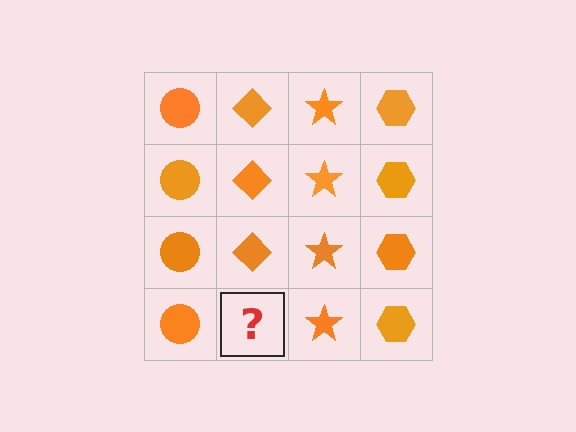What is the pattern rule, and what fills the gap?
The rule is that each column has a consistent shape. The gap should be filled with an orange diamond.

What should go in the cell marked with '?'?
The missing cell should contain an orange diamond.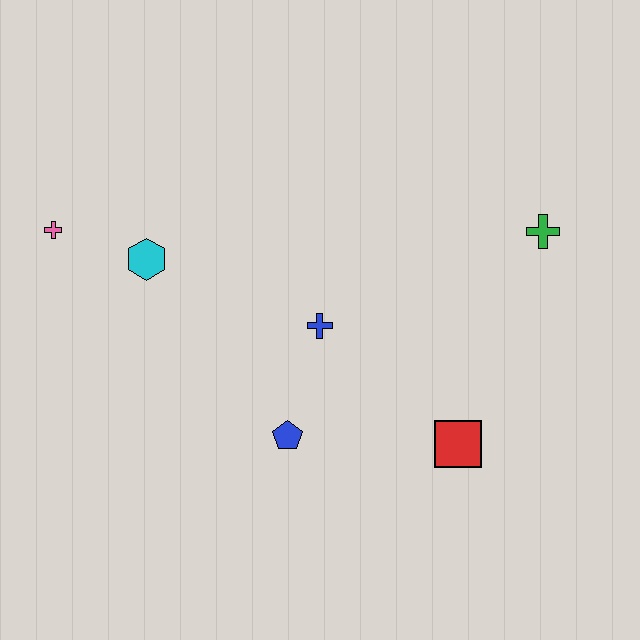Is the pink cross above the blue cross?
Yes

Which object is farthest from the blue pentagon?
The green cross is farthest from the blue pentagon.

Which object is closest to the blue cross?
The blue pentagon is closest to the blue cross.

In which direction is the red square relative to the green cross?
The red square is below the green cross.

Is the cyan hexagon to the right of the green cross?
No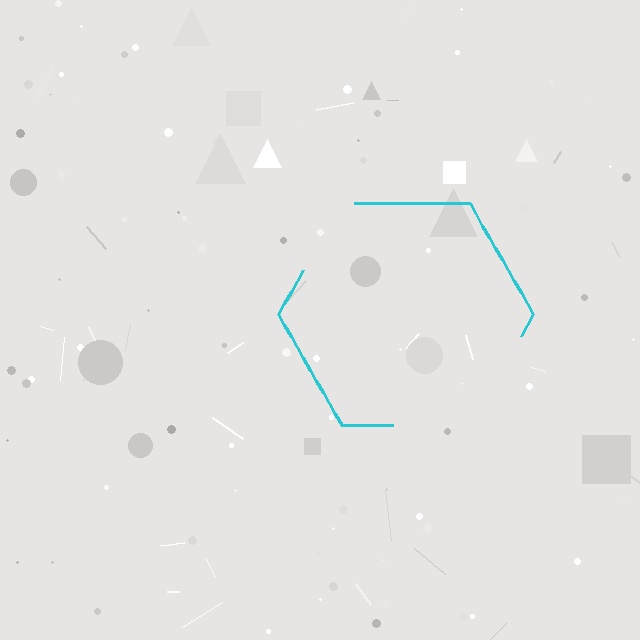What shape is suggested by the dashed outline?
The dashed outline suggests a hexagon.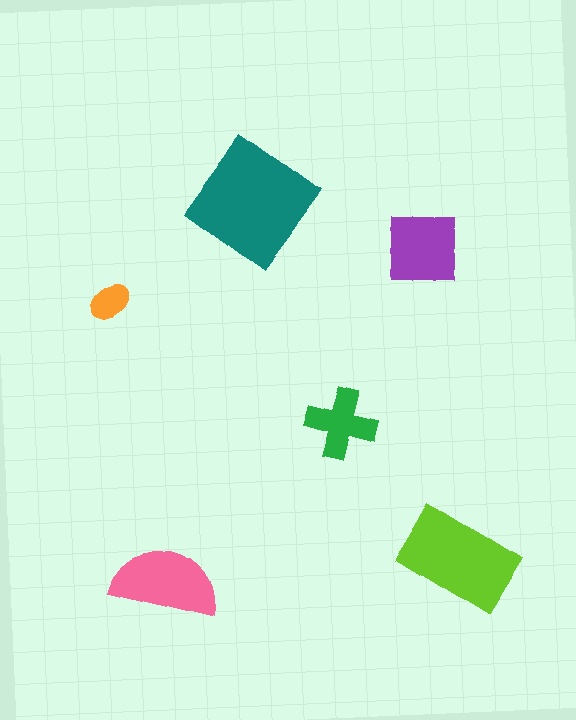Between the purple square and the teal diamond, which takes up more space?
The teal diamond.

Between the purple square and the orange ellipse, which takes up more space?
The purple square.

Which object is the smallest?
The orange ellipse.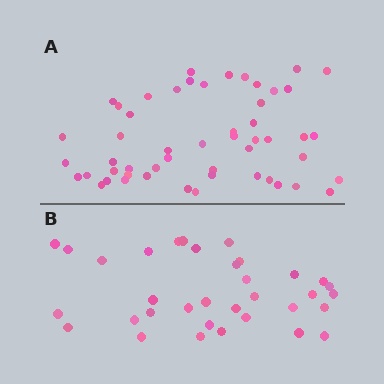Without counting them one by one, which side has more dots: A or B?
Region A (the top region) has more dots.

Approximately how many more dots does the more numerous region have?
Region A has approximately 20 more dots than region B.